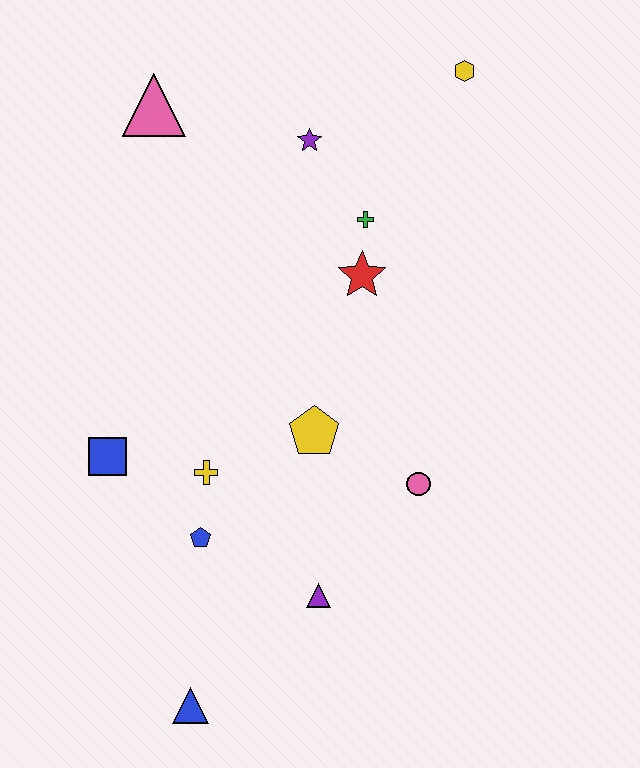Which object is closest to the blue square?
The yellow cross is closest to the blue square.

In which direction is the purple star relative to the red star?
The purple star is above the red star.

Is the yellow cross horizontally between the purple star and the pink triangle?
Yes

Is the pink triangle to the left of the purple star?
Yes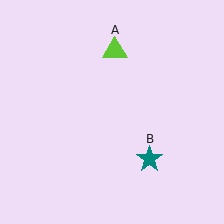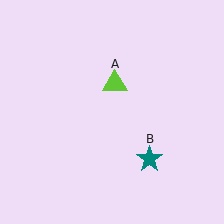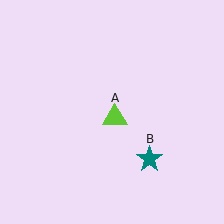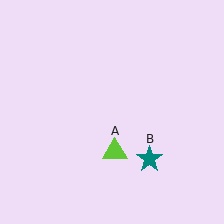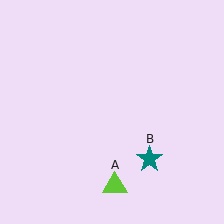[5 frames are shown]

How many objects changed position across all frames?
1 object changed position: lime triangle (object A).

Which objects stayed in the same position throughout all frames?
Teal star (object B) remained stationary.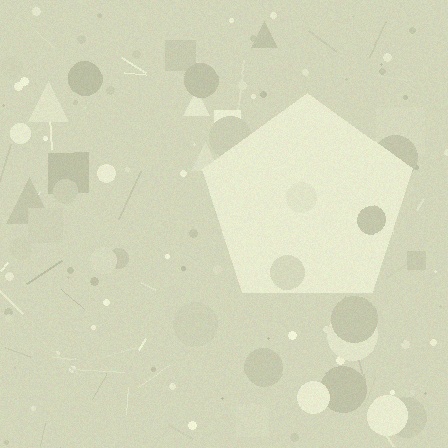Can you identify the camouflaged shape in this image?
The camouflaged shape is a pentagon.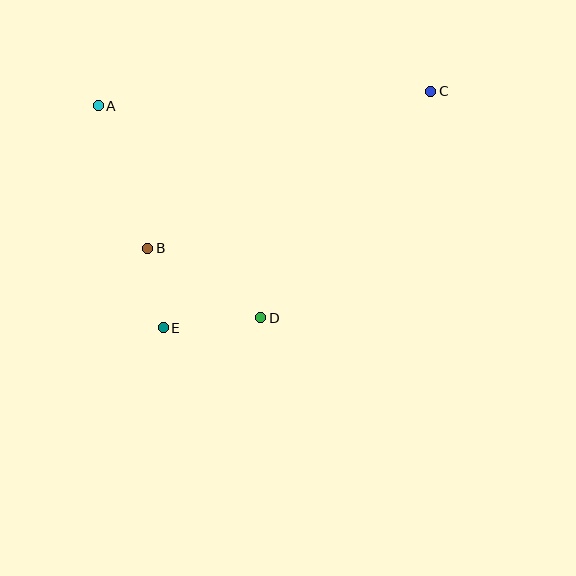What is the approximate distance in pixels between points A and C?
The distance between A and C is approximately 333 pixels.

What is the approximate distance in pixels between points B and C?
The distance between B and C is approximately 324 pixels.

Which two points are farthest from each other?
Points C and E are farthest from each other.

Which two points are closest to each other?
Points B and E are closest to each other.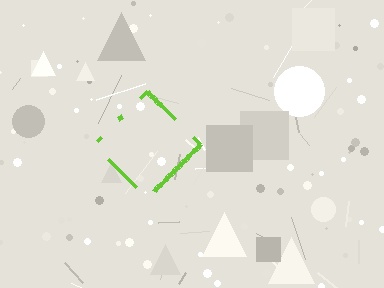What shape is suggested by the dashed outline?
The dashed outline suggests a diamond.